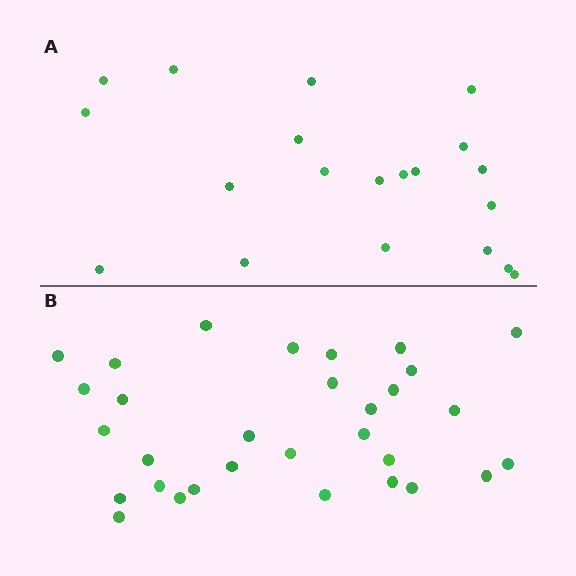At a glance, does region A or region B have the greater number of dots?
Region B (the bottom region) has more dots.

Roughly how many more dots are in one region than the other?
Region B has roughly 12 or so more dots than region A.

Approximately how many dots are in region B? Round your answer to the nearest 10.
About 30 dots. (The exact count is 31, which rounds to 30.)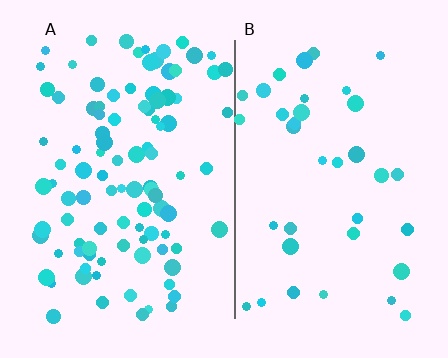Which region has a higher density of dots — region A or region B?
A (the left).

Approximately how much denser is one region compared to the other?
Approximately 2.7× — region A over region B.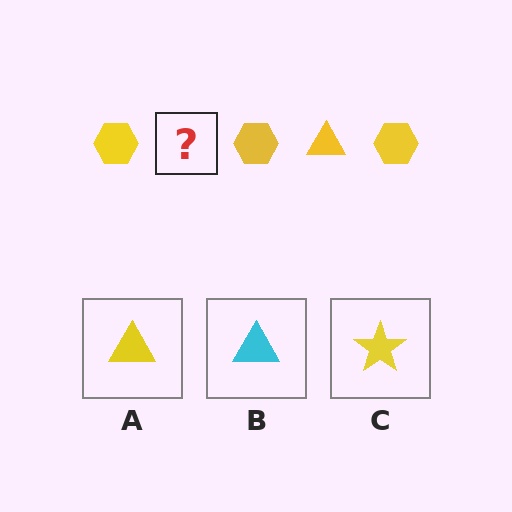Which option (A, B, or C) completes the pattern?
A.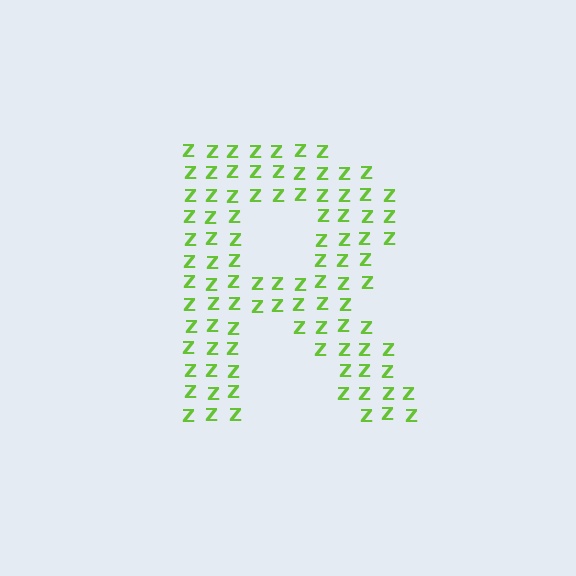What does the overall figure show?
The overall figure shows the letter R.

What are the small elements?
The small elements are letter Z's.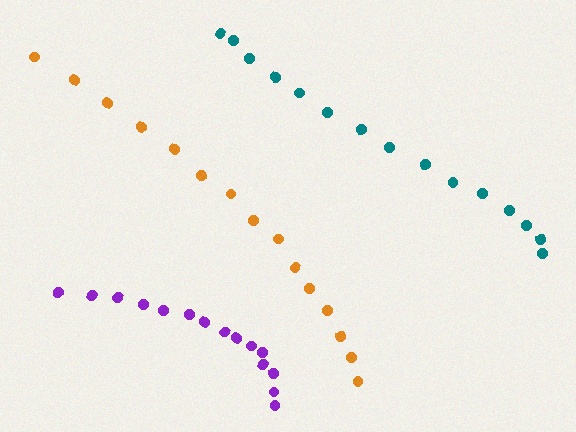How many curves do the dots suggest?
There are 3 distinct paths.